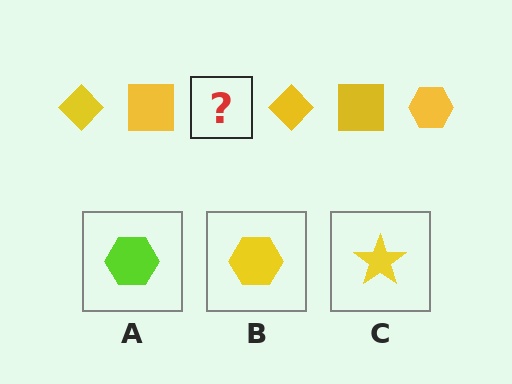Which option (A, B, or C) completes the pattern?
B.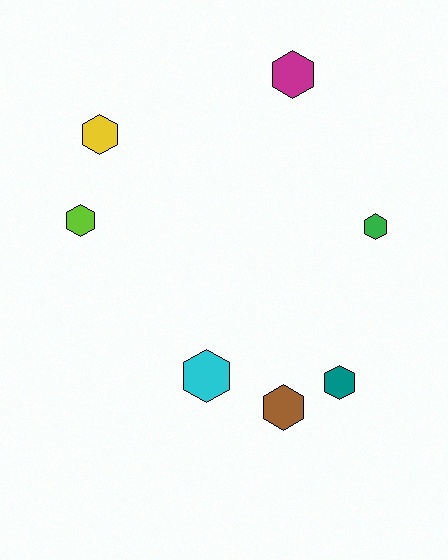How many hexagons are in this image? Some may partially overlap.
There are 7 hexagons.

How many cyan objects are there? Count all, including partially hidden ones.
There is 1 cyan object.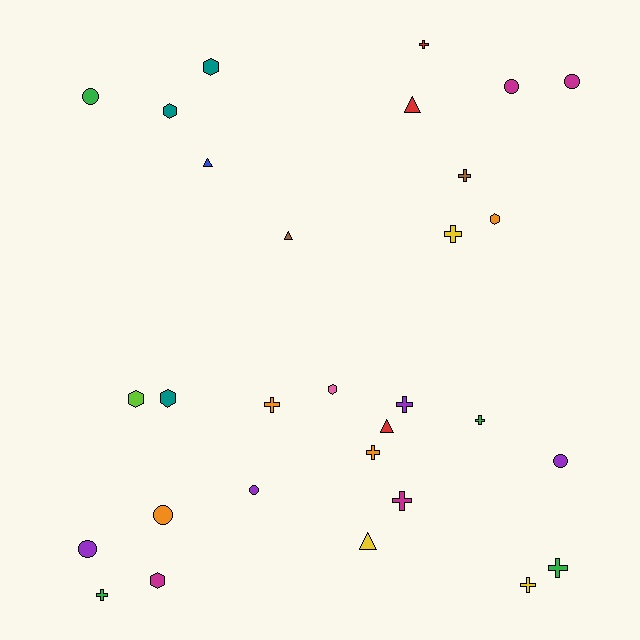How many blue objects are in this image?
There is 1 blue object.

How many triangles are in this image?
There are 5 triangles.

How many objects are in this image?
There are 30 objects.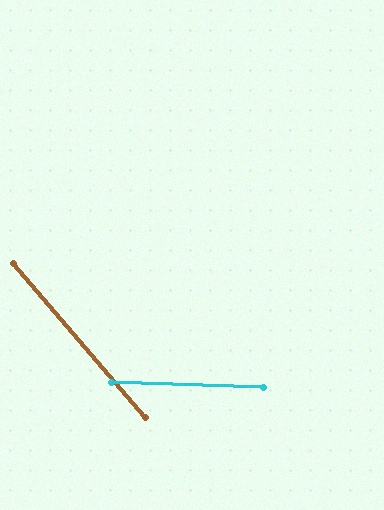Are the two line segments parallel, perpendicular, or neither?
Neither parallel nor perpendicular — they differ by about 48°.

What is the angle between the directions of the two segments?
Approximately 48 degrees.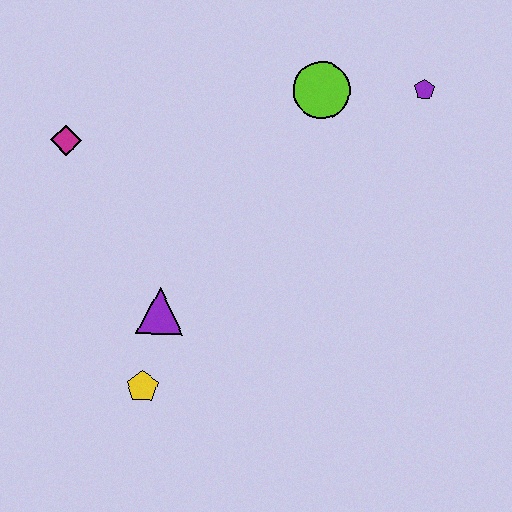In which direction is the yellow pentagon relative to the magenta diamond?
The yellow pentagon is below the magenta diamond.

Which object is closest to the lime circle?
The purple pentagon is closest to the lime circle.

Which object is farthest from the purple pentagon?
The yellow pentagon is farthest from the purple pentagon.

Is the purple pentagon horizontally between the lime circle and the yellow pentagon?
No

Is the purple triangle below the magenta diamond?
Yes